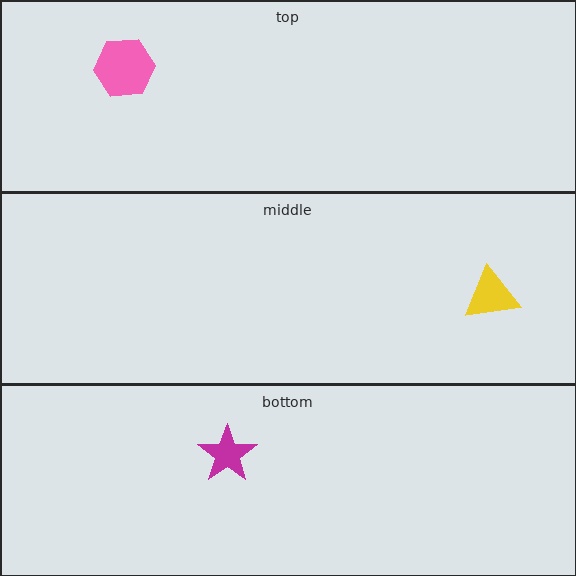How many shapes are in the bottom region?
1.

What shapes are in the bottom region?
The magenta star.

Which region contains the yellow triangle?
The middle region.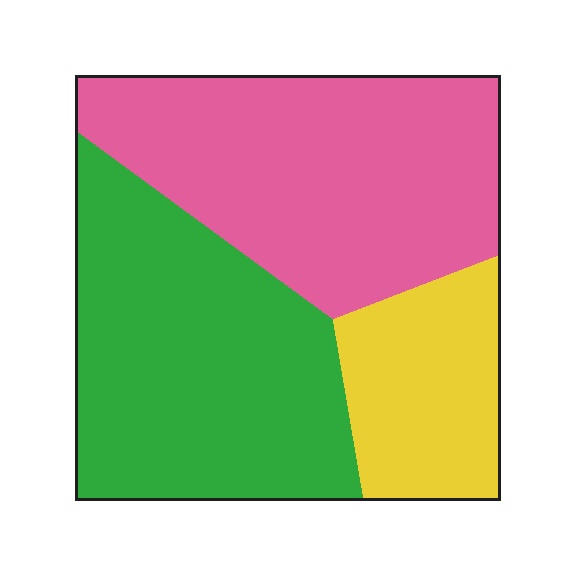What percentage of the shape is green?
Green takes up between a quarter and a half of the shape.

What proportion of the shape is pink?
Pink covers 41% of the shape.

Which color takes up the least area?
Yellow, at roughly 20%.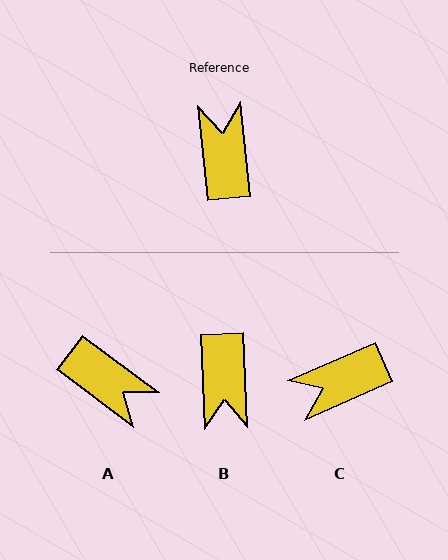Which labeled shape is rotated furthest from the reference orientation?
B, about 177 degrees away.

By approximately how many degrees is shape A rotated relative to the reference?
Approximately 133 degrees clockwise.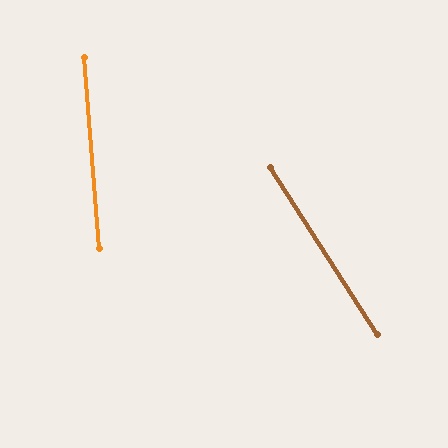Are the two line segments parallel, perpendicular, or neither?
Neither parallel nor perpendicular — they differ by about 28°.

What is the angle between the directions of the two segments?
Approximately 28 degrees.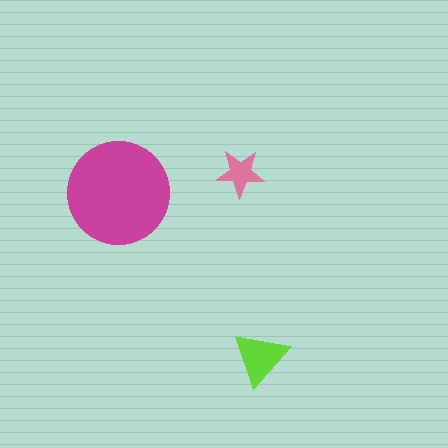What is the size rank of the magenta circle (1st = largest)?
1st.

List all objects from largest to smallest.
The magenta circle, the lime triangle, the pink star.